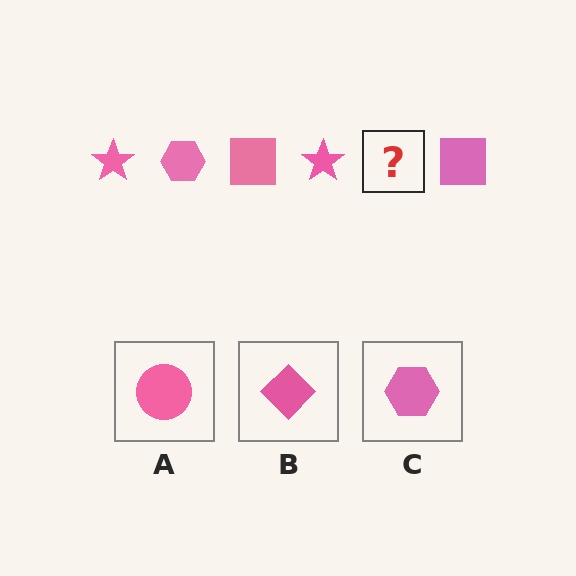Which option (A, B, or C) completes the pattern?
C.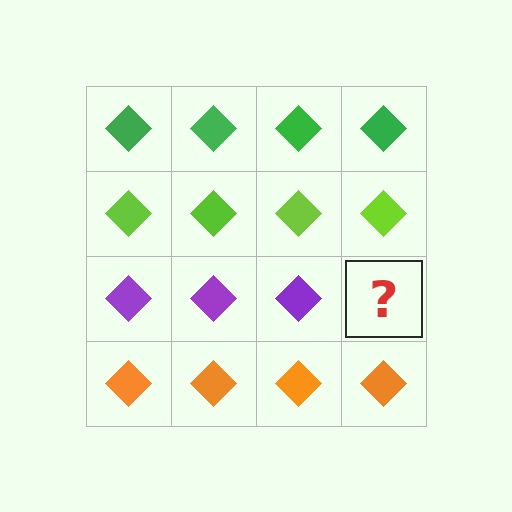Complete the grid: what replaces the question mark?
The question mark should be replaced with a purple diamond.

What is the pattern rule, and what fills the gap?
The rule is that each row has a consistent color. The gap should be filled with a purple diamond.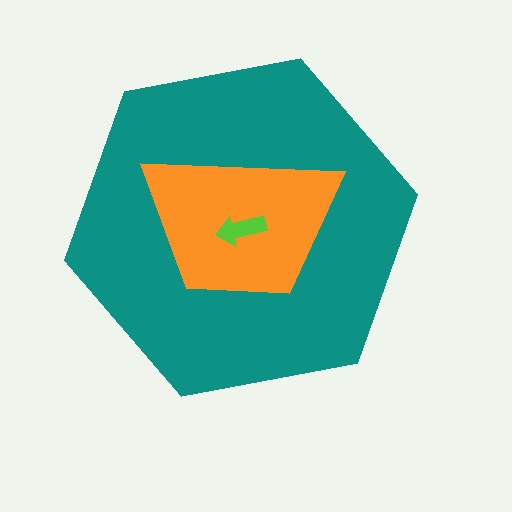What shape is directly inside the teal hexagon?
The orange trapezoid.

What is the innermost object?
The lime arrow.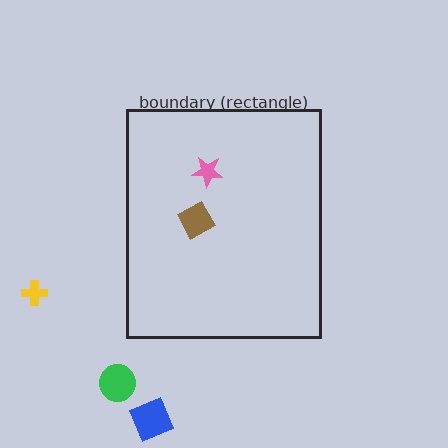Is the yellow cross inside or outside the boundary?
Outside.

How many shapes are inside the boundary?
2 inside, 3 outside.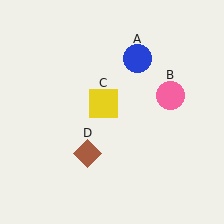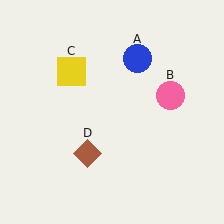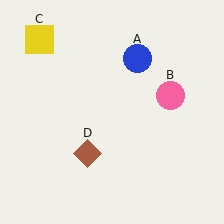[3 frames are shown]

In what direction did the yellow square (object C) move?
The yellow square (object C) moved up and to the left.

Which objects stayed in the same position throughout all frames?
Blue circle (object A) and pink circle (object B) and brown diamond (object D) remained stationary.